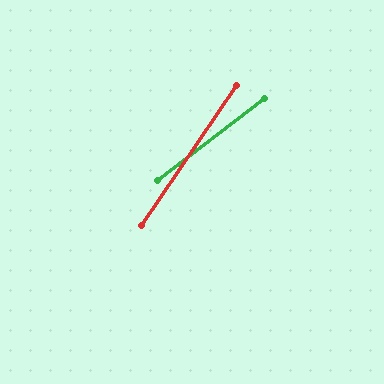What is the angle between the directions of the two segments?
Approximately 18 degrees.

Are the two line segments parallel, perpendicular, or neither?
Neither parallel nor perpendicular — they differ by about 18°.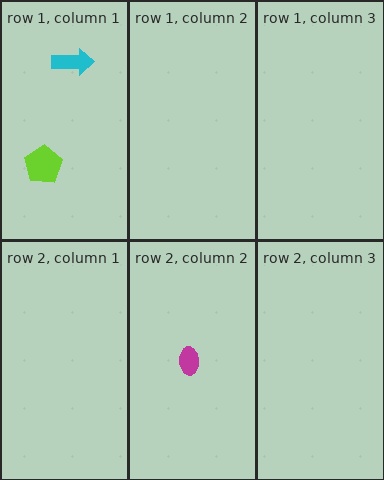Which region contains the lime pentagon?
The row 1, column 1 region.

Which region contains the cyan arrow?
The row 1, column 1 region.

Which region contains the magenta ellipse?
The row 2, column 2 region.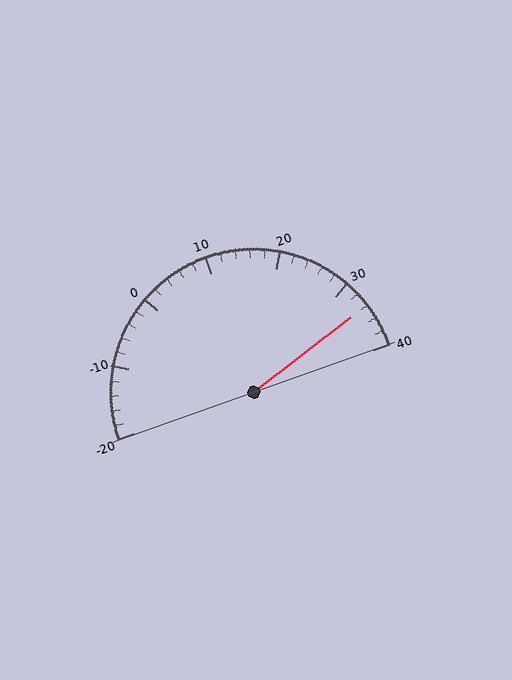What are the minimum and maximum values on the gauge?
The gauge ranges from -20 to 40.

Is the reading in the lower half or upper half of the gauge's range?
The reading is in the upper half of the range (-20 to 40).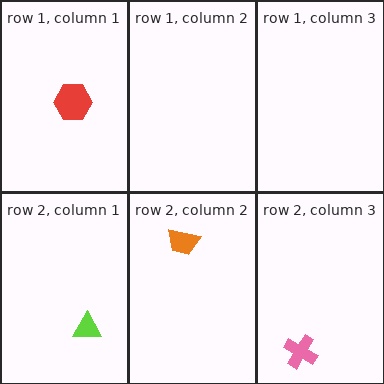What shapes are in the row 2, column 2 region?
The orange trapezoid.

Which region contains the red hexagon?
The row 1, column 1 region.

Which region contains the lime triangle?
The row 2, column 1 region.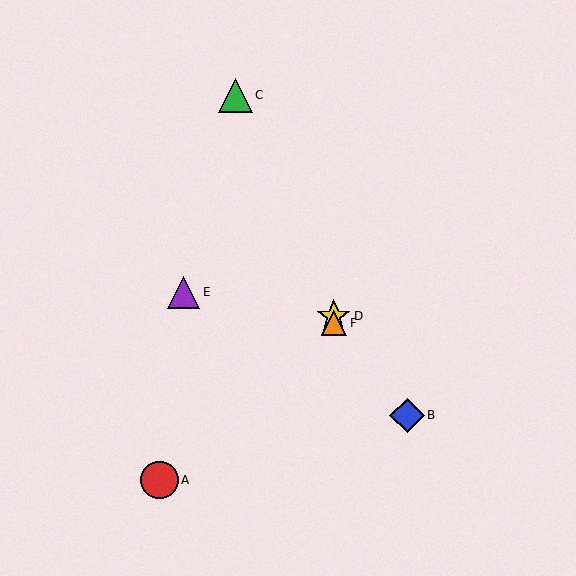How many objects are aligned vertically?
2 objects (D, F) are aligned vertically.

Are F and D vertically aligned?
Yes, both are at x≈334.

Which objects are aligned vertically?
Objects D, F are aligned vertically.